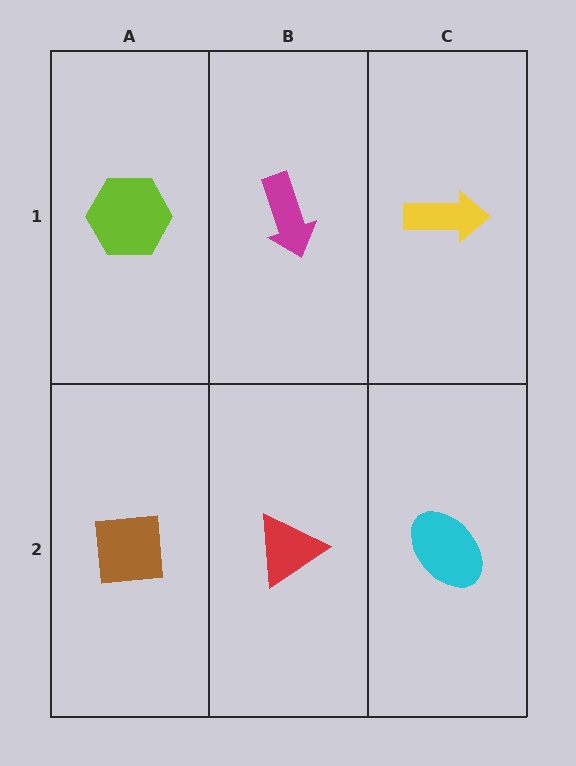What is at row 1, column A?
A lime hexagon.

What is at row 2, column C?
A cyan ellipse.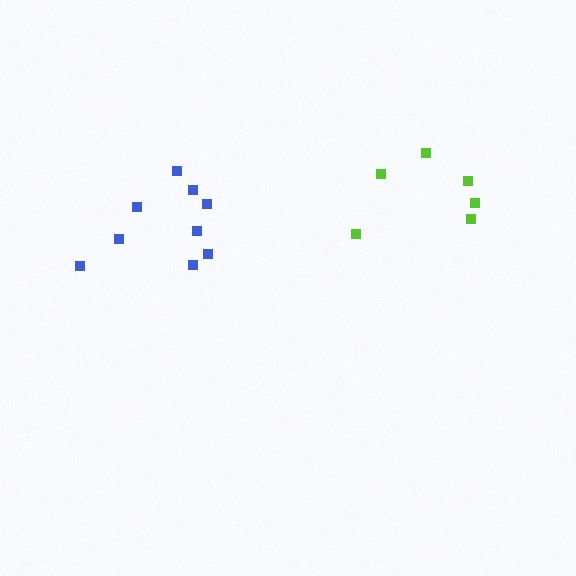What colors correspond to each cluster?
The clusters are colored: lime, blue.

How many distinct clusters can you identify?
There are 2 distinct clusters.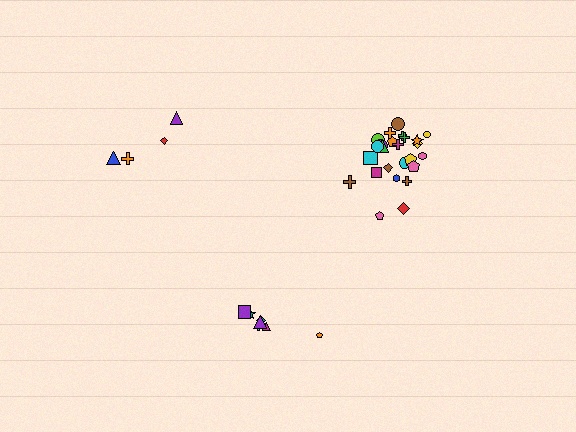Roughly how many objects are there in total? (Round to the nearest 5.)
Roughly 35 objects in total.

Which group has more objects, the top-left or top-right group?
The top-right group.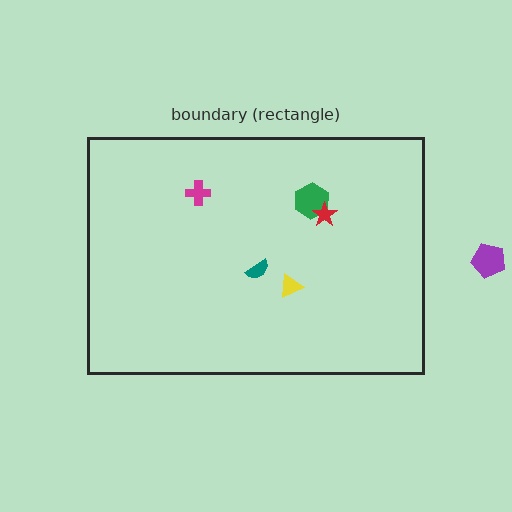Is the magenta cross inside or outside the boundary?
Inside.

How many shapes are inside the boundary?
5 inside, 1 outside.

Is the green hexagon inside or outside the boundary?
Inside.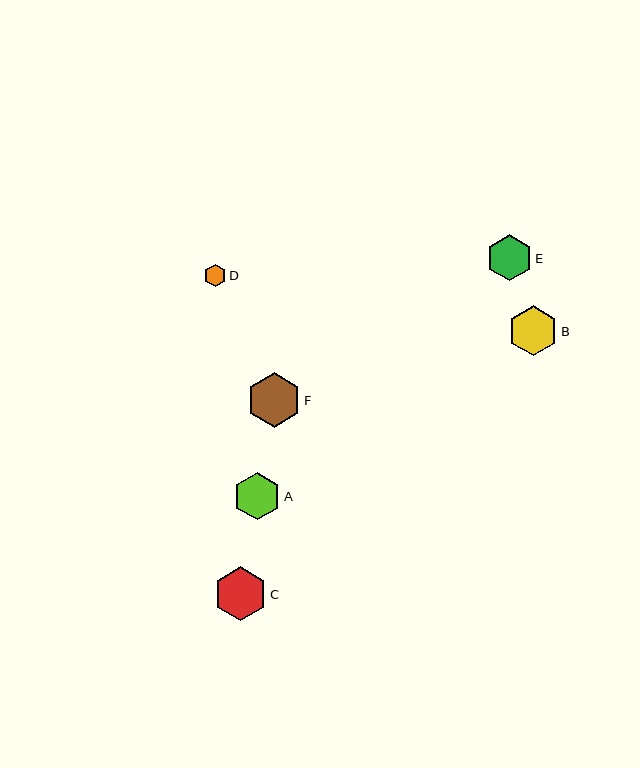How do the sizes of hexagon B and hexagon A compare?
Hexagon B and hexagon A are approximately the same size.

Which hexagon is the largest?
Hexagon F is the largest with a size of approximately 54 pixels.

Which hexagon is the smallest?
Hexagon D is the smallest with a size of approximately 23 pixels.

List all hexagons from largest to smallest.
From largest to smallest: F, C, B, A, E, D.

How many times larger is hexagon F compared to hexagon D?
Hexagon F is approximately 2.4 times the size of hexagon D.